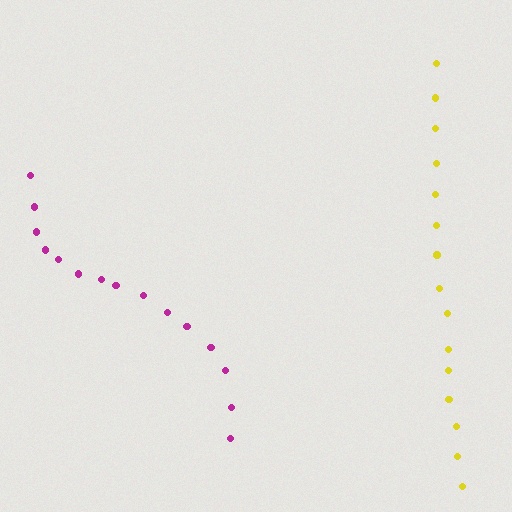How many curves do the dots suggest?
There are 2 distinct paths.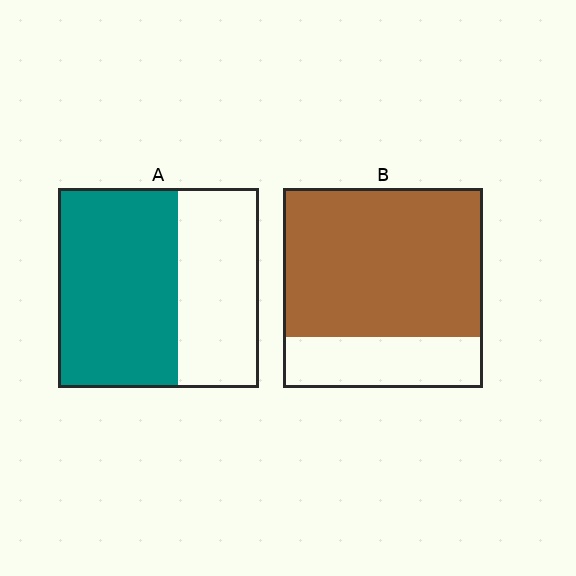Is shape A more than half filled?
Yes.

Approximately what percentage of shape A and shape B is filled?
A is approximately 60% and B is approximately 75%.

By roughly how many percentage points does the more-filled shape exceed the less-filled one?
By roughly 15 percentage points (B over A).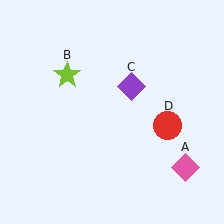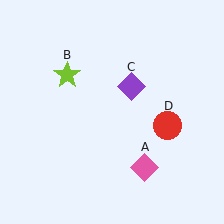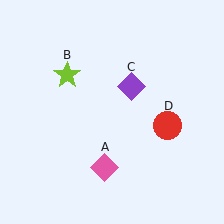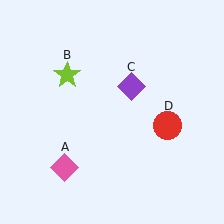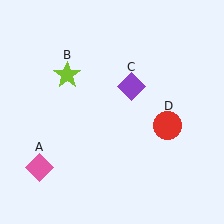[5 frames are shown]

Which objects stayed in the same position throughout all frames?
Lime star (object B) and purple diamond (object C) and red circle (object D) remained stationary.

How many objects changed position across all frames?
1 object changed position: pink diamond (object A).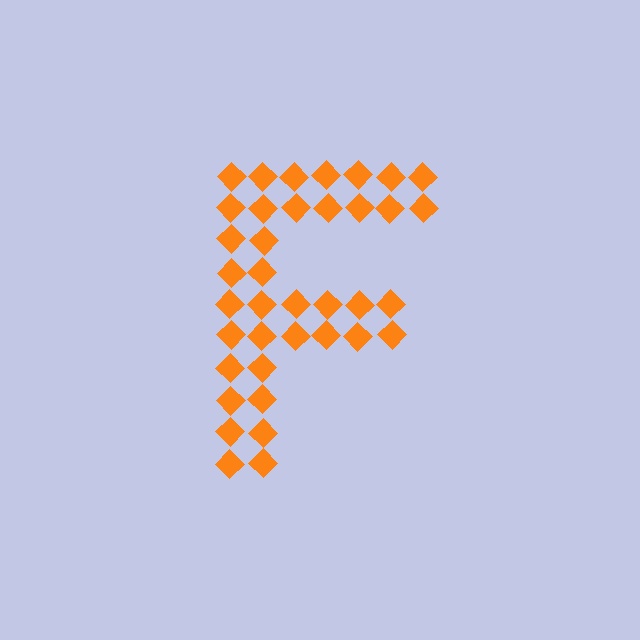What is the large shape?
The large shape is the letter F.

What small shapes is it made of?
It is made of small diamonds.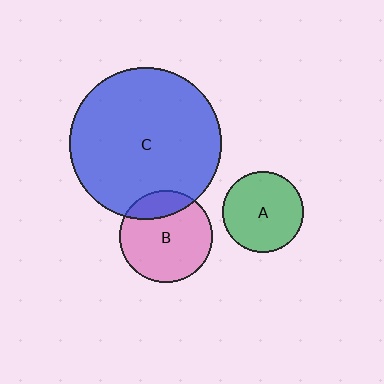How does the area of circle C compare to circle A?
Approximately 3.5 times.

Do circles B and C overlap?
Yes.